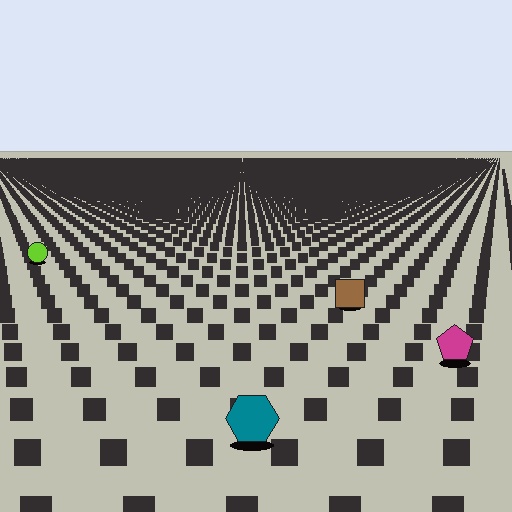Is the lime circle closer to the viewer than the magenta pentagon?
No. The magenta pentagon is closer — you can tell from the texture gradient: the ground texture is coarser near it.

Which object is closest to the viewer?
The teal hexagon is closest. The texture marks near it are larger and more spread out.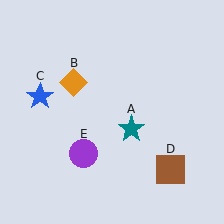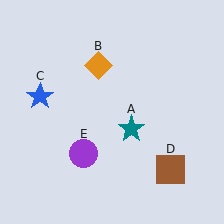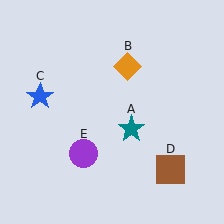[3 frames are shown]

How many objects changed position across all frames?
1 object changed position: orange diamond (object B).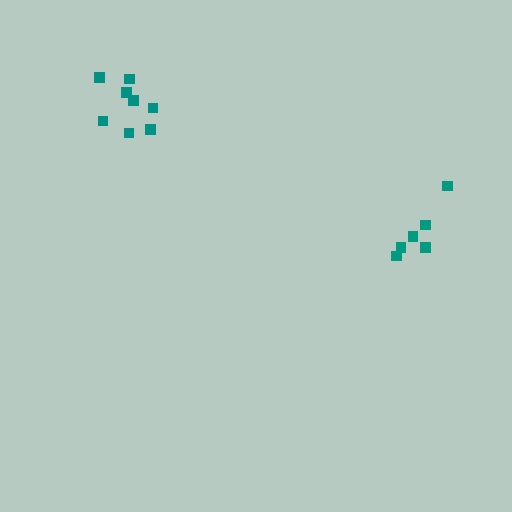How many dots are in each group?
Group 1: 6 dots, Group 2: 8 dots (14 total).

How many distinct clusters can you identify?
There are 2 distinct clusters.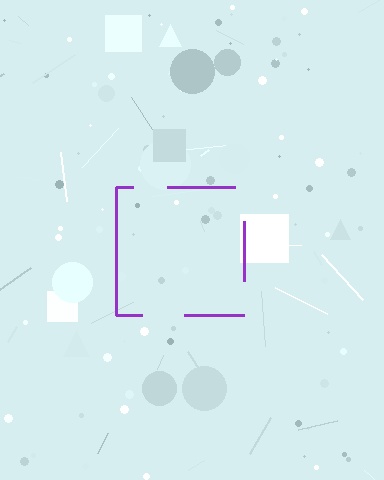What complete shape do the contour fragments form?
The contour fragments form a square.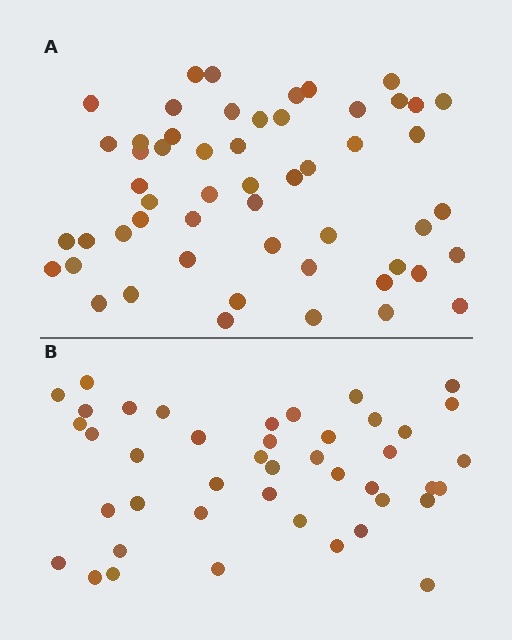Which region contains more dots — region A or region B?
Region A (the top region) has more dots.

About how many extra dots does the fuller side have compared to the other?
Region A has roughly 12 or so more dots than region B.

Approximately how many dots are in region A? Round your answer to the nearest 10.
About 50 dots. (The exact count is 54, which rounds to 50.)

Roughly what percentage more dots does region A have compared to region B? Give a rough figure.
About 25% more.